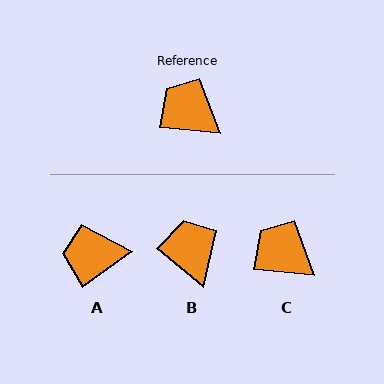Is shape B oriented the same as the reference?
No, it is off by about 33 degrees.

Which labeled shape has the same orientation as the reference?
C.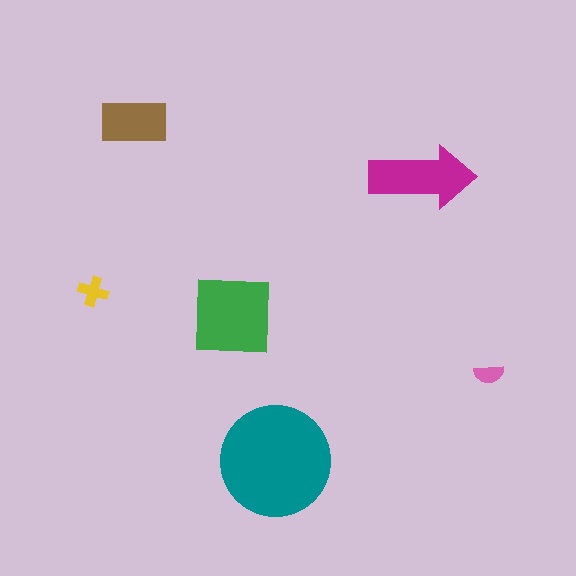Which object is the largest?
The teal circle.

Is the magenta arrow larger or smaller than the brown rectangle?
Larger.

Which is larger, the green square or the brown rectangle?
The green square.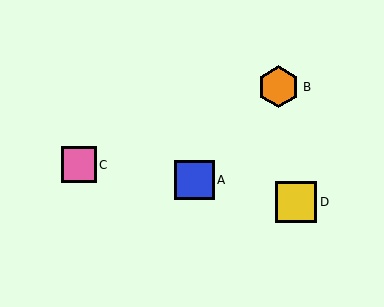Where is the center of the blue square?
The center of the blue square is at (194, 180).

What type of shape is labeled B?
Shape B is an orange hexagon.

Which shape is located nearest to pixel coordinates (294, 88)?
The orange hexagon (labeled B) at (279, 87) is nearest to that location.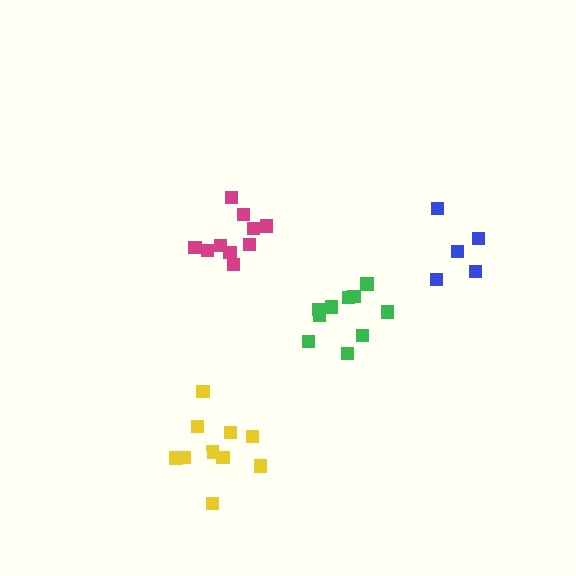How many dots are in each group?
Group 1: 10 dots, Group 2: 10 dots, Group 3: 10 dots, Group 4: 5 dots (35 total).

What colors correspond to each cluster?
The clusters are colored: green, yellow, magenta, blue.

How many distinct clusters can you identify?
There are 4 distinct clusters.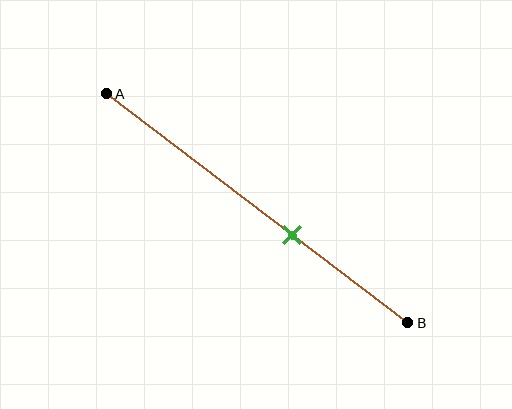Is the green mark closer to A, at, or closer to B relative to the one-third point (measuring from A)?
The green mark is closer to point B than the one-third point of segment AB.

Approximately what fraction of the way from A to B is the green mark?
The green mark is approximately 60% of the way from A to B.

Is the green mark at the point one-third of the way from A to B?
No, the mark is at about 60% from A, not at the 33% one-third point.